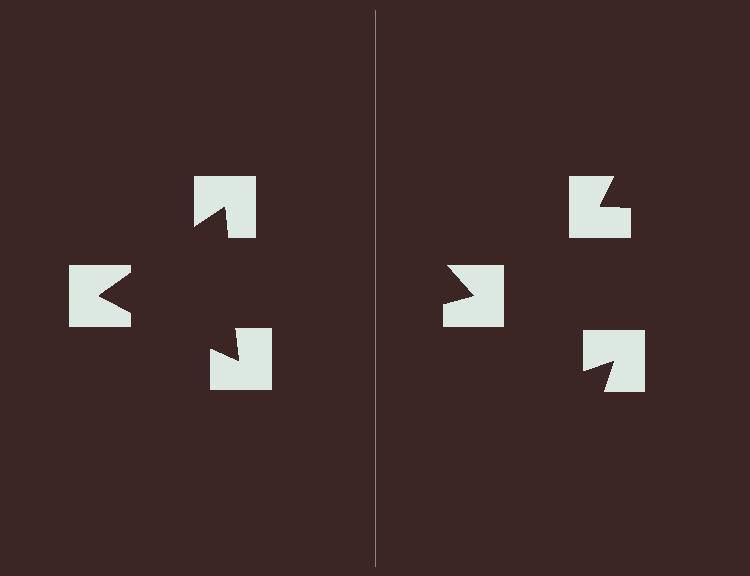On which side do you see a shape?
An illusory triangle appears on the left side. On the right side the wedge cuts are rotated, so no coherent shape forms.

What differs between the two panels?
The notched squares are positioned identically on both sides; only the wedge orientations differ. On the left they align to a triangle; on the right they are misaligned.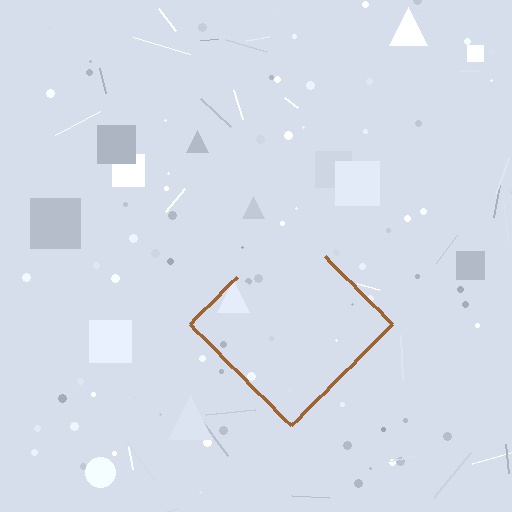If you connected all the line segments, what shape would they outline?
They would outline a diamond.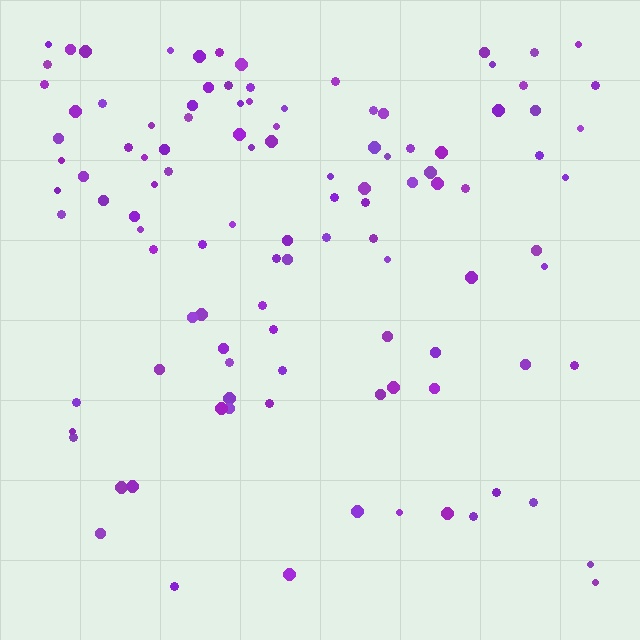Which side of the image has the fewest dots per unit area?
The bottom.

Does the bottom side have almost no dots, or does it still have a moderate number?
Still a moderate number, just noticeably fewer than the top.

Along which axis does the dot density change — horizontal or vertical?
Vertical.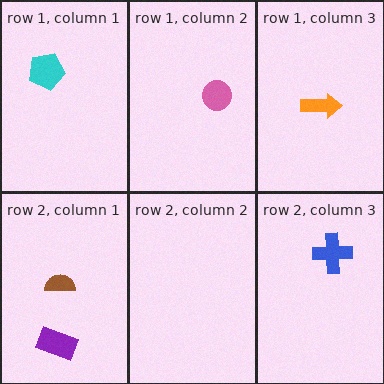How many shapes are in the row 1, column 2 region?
1.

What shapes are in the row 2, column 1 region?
The purple rectangle, the brown semicircle.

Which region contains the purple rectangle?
The row 2, column 1 region.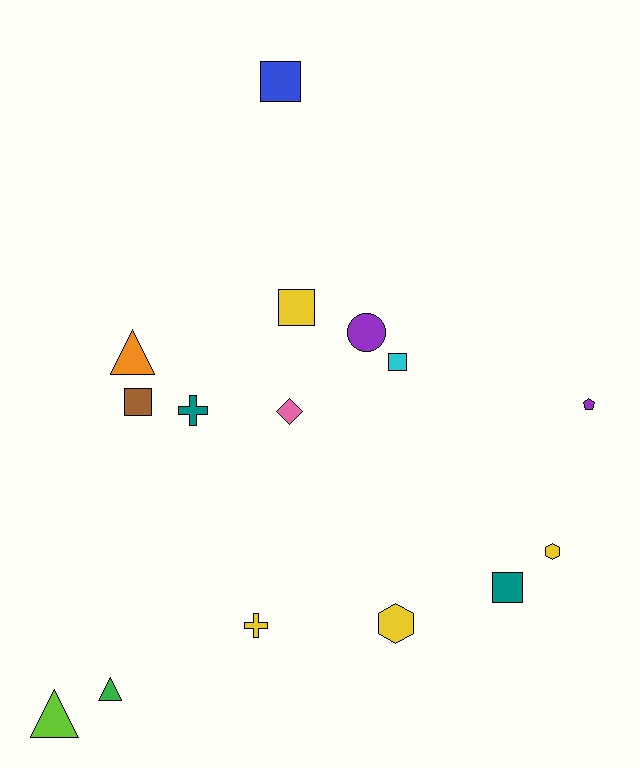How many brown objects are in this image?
There is 1 brown object.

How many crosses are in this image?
There are 2 crosses.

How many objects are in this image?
There are 15 objects.